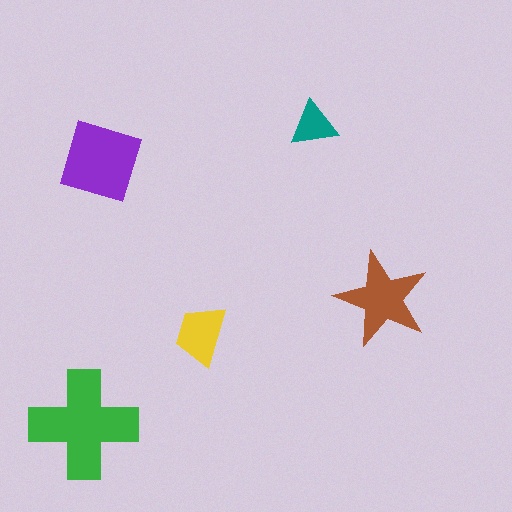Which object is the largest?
The green cross.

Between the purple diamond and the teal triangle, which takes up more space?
The purple diamond.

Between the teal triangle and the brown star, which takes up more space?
The brown star.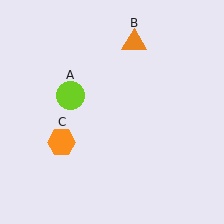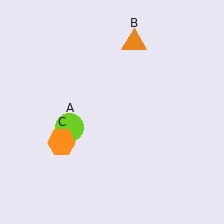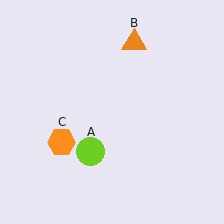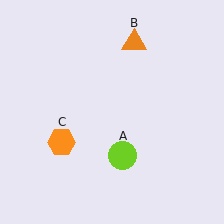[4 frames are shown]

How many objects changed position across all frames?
1 object changed position: lime circle (object A).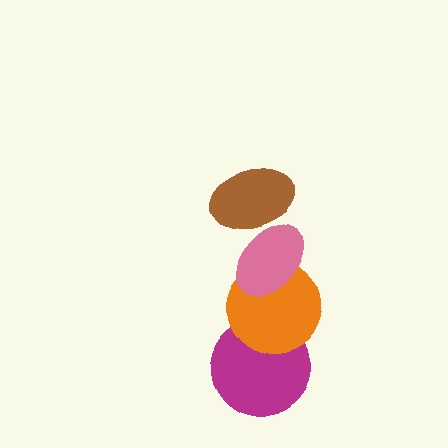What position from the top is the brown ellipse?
The brown ellipse is 1st from the top.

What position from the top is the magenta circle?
The magenta circle is 4th from the top.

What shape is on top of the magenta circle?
The orange circle is on top of the magenta circle.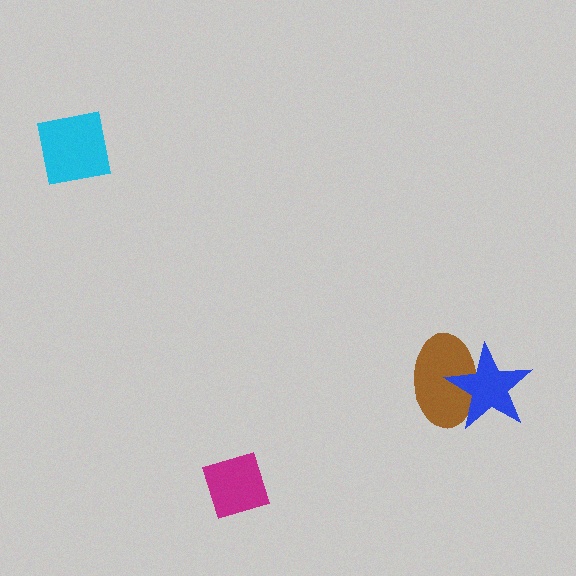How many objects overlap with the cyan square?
0 objects overlap with the cyan square.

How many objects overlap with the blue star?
1 object overlaps with the blue star.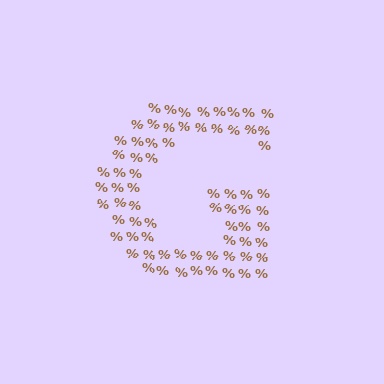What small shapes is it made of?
It is made of small percent signs.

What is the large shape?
The large shape is the letter G.